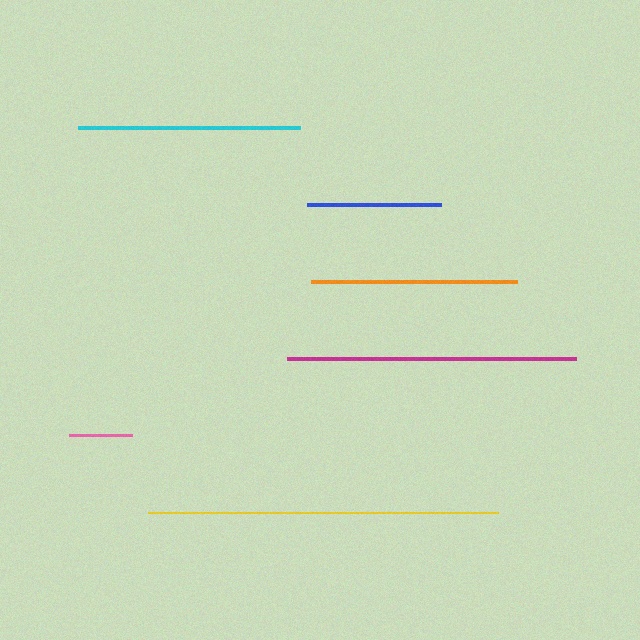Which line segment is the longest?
The yellow line is the longest at approximately 350 pixels.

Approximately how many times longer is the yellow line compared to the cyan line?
The yellow line is approximately 1.6 times the length of the cyan line.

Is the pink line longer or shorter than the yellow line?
The yellow line is longer than the pink line.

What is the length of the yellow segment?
The yellow segment is approximately 350 pixels long.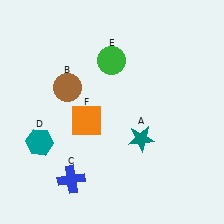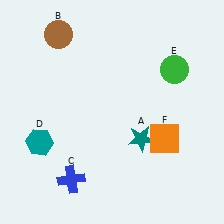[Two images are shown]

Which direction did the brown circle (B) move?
The brown circle (B) moved up.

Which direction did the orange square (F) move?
The orange square (F) moved right.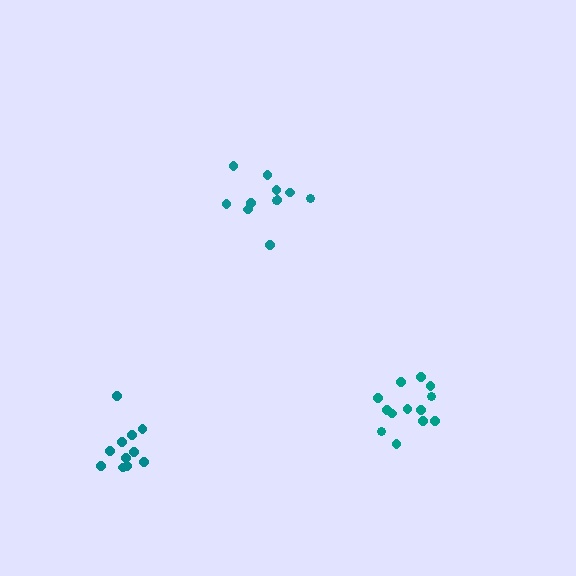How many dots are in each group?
Group 1: 11 dots, Group 2: 13 dots, Group 3: 11 dots (35 total).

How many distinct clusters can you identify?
There are 3 distinct clusters.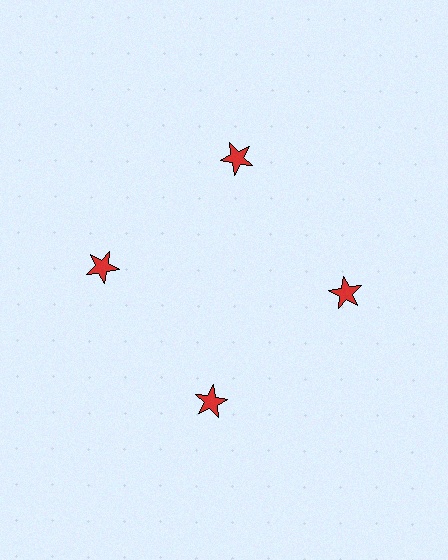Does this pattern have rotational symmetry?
Yes, this pattern has 4-fold rotational symmetry. It looks the same after rotating 90 degrees around the center.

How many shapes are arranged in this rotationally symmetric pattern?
There are 4 shapes, arranged in 4 groups of 1.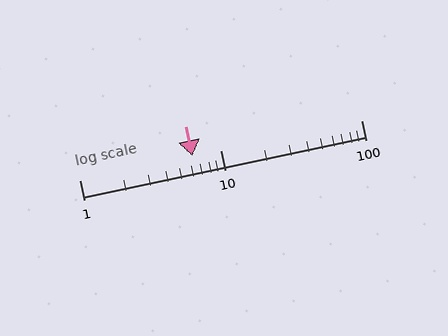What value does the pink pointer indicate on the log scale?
The pointer indicates approximately 6.3.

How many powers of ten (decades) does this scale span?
The scale spans 2 decades, from 1 to 100.